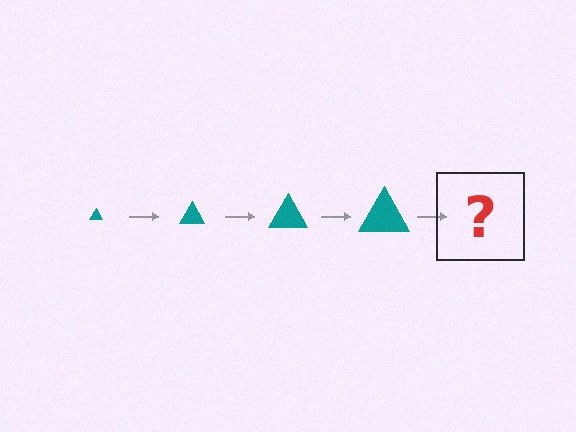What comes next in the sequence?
The next element should be a teal triangle, larger than the previous one.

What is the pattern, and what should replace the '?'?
The pattern is that the triangle gets progressively larger each step. The '?' should be a teal triangle, larger than the previous one.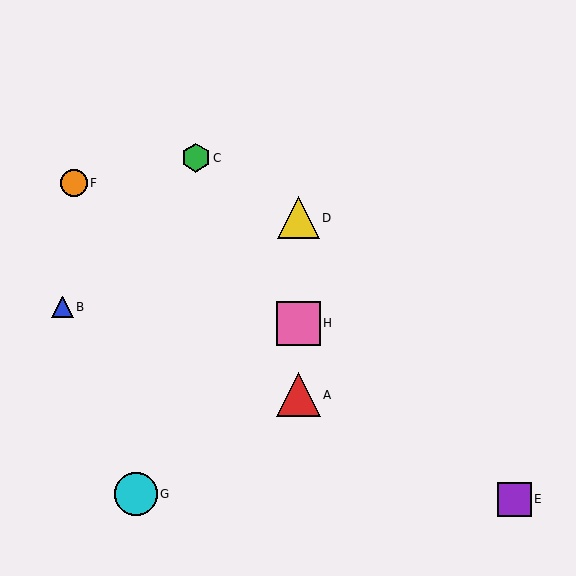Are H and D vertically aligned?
Yes, both are at x≈299.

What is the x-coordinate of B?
Object B is at x≈63.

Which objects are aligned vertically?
Objects A, D, H are aligned vertically.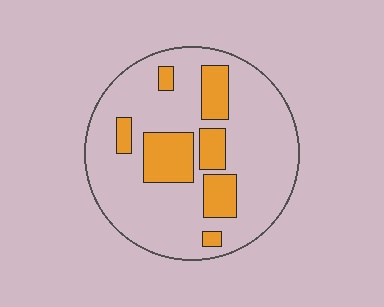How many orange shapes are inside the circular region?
7.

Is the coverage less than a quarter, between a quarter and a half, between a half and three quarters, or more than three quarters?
Less than a quarter.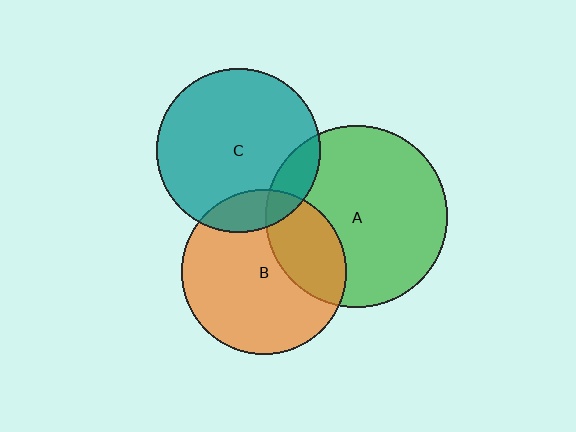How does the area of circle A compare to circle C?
Approximately 1.2 times.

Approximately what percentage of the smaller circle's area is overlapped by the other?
Approximately 30%.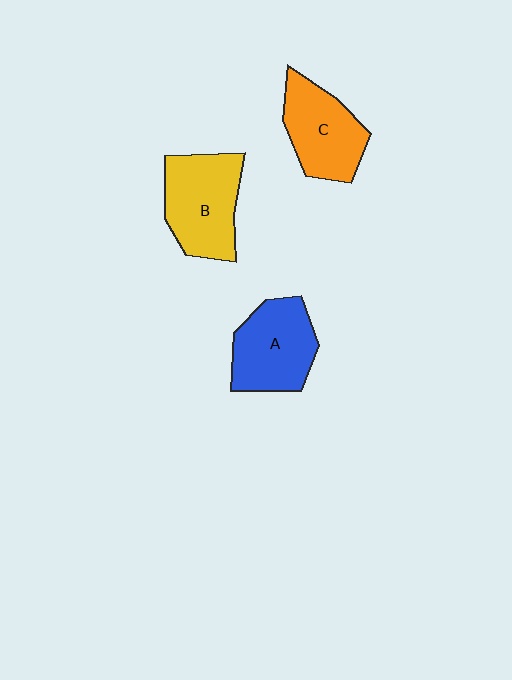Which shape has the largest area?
Shape B (yellow).